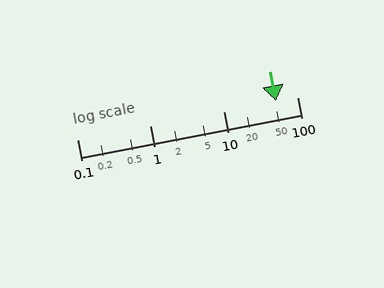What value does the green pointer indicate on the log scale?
The pointer indicates approximately 52.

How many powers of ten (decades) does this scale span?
The scale spans 3 decades, from 0.1 to 100.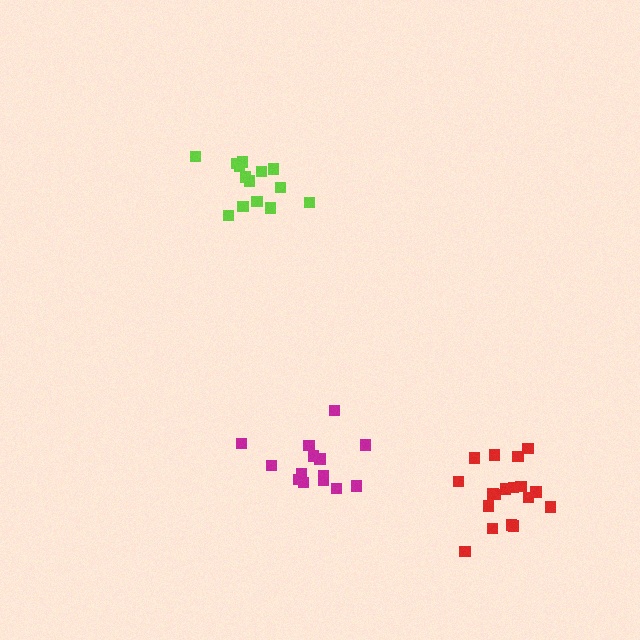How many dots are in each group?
Group 1: 14 dots, Group 2: 14 dots, Group 3: 18 dots (46 total).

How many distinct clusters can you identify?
There are 3 distinct clusters.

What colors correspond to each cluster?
The clusters are colored: magenta, lime, red.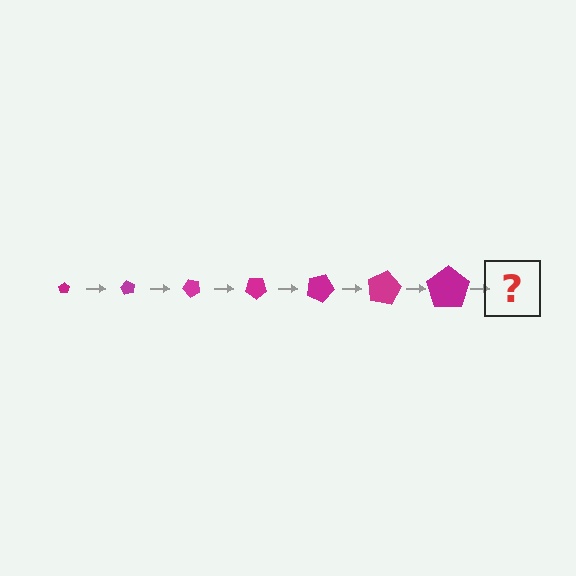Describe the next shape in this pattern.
It should be a pentagon, larger than the previous one and rotated 420 degrees from the start.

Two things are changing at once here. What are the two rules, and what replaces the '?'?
The two rules are that the pentagon grows larger each step and it rotates 60 degrees each step. The '?' should be a pentagon, larger than the previous one and rotated 420 degrees from the start.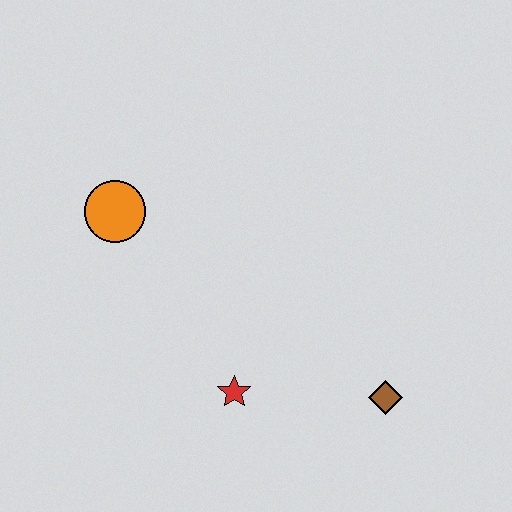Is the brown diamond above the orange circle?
No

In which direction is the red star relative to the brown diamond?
The red star is to the left of the brown diamond.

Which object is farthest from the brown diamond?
The orange circle is farthest from the brown diamond.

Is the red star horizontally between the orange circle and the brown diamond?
Yes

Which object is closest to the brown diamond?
The red star is closest to the brown diamond.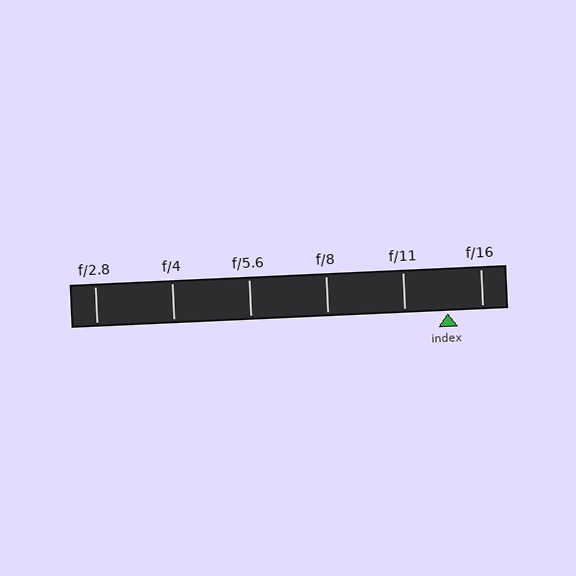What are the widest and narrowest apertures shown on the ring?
The widest aperture shown is f/2.8 and the narrowest is f/16.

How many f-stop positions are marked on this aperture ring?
There are 6 f-stop positions marked.